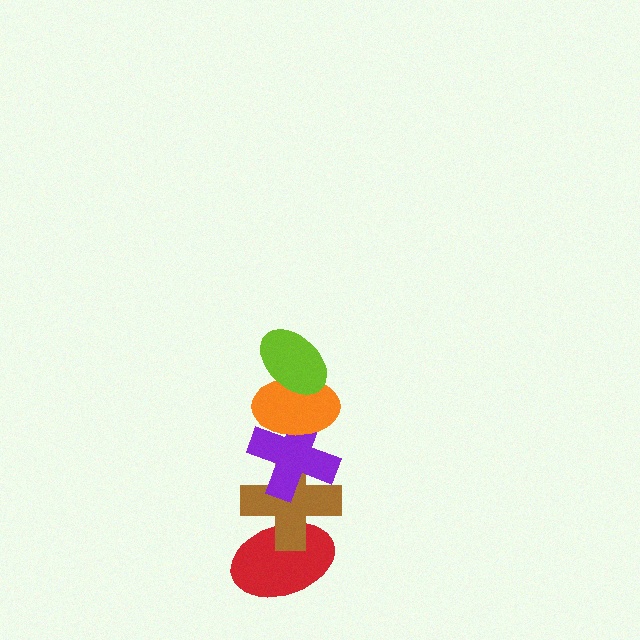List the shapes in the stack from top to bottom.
From top to bottom: the lime ellipse, the orange ellipse, the purple cross, the brown cross, the red ellipse.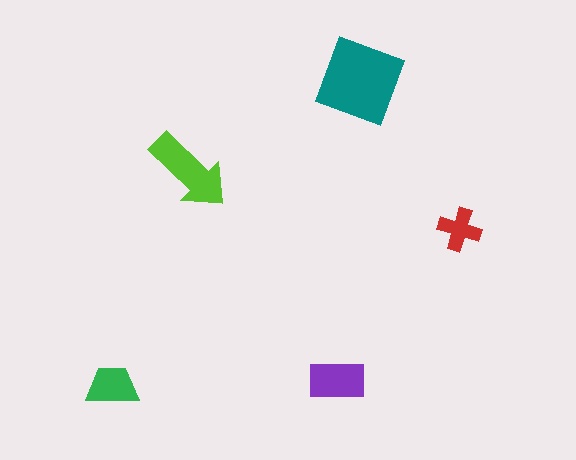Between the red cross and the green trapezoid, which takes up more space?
The green trapezoid.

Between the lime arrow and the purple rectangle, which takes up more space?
The lime arrow.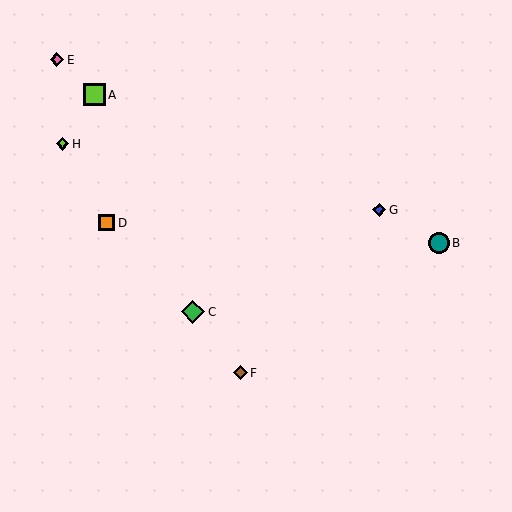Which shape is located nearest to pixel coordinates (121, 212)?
The orange square (labeled D) at (107, 223) is nearest to that location.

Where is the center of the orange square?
The center of the orange square is at (107, 223).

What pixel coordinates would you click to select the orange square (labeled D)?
Click at (107, 223) to select the orange square D.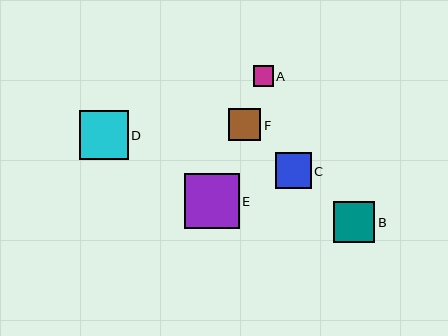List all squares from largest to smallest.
From largest to smallest: E, D, B, C, F, A.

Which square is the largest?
Square E is the largest with a size of approximately 55 pixels.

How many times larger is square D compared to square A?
Square D is approximately 2.4 times the size of square A.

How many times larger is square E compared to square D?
Square E is approximately 1.1 times the size of square D.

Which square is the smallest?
Square A is the smallest with a size of approximately 20 pixels.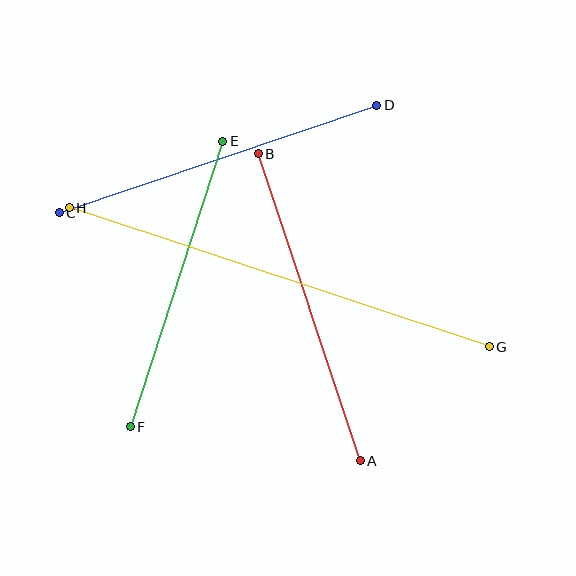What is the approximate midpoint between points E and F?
The midpoint is at approximately (177, 284) pixels.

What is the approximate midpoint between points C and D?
The midpoint is at approximately (218, 159) pixels.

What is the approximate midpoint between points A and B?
The midpoint is at approximately (309, 307) pixels.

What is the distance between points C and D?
The distance is approximately 335 pixels.